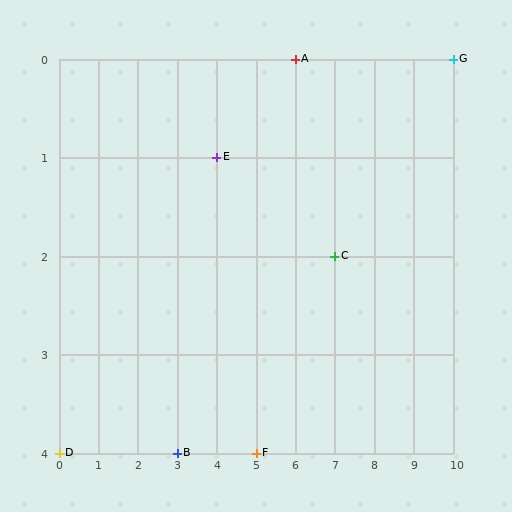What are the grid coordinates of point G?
Point G is at grid coordinates (10, 0).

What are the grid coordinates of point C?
Point C is at grid coordinates (7, 2).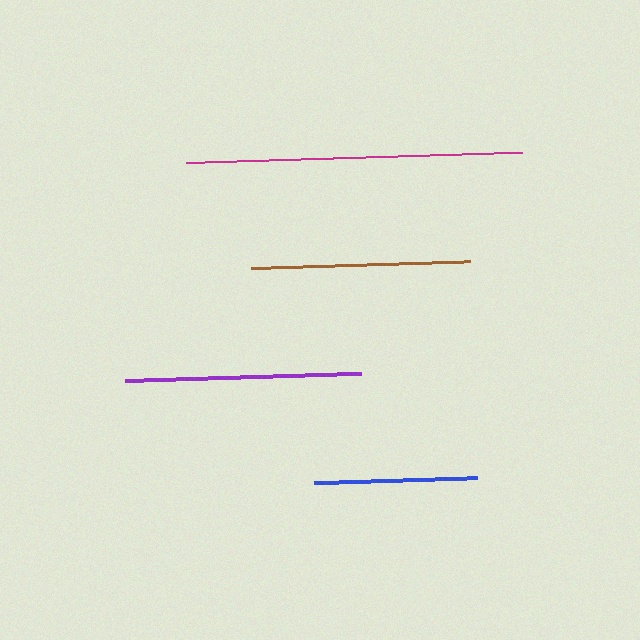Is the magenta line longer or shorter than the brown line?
The magenta line is longer than the brown line.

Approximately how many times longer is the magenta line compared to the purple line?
The magenta line is approximately 1.4 times the length of the purple line.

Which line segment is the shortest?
The blue line is the shortest at approximately 163 pixels.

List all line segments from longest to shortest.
From longest to shortest: magenta, purple, brown, blue.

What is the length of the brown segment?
The brown segment is approximately 219 pixels long.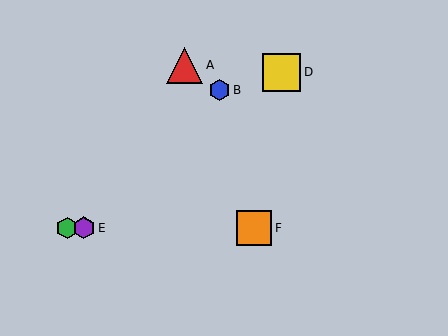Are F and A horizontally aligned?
No, F is at y≈228 and A is at y≈65.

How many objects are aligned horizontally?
3 objects (C, E, F) are aligned horizontally.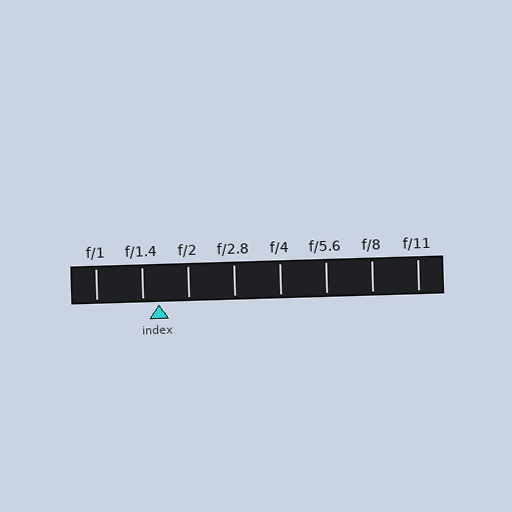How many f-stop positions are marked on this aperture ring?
There are 8 f-stop positions marked.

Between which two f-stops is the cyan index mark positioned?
The index mark is between f/1.4 and f/2.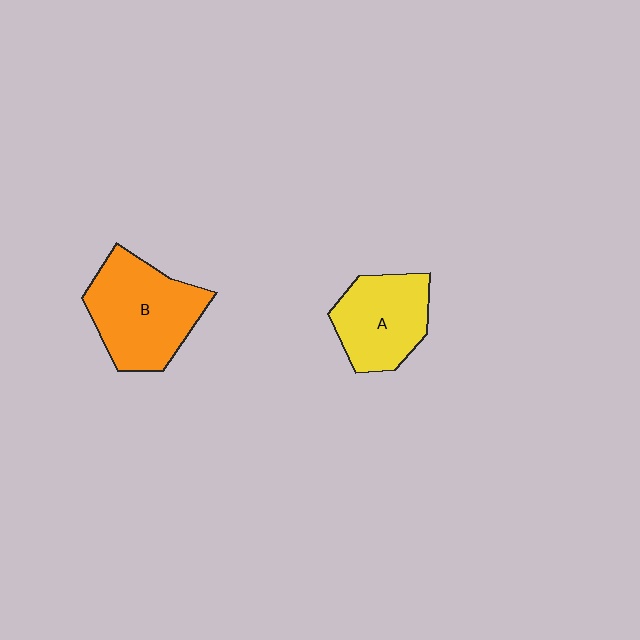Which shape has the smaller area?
Shape A (yellow).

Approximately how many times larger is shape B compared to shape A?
Approximately 1.3 times.